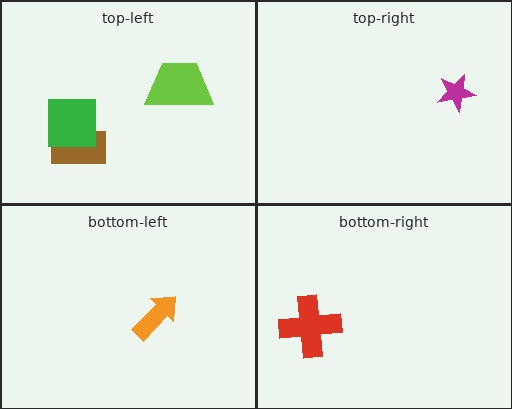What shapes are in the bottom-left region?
The orange arrow.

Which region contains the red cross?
The bottom-right region.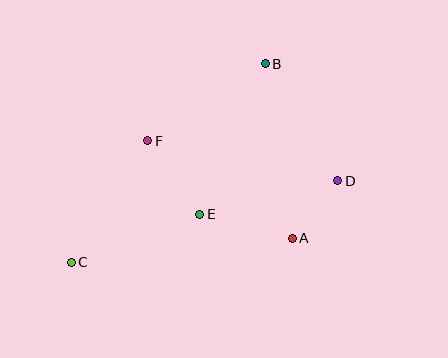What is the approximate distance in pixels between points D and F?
The distance between D and F is approximately 194 pixels.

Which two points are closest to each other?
Points A and D are closest to each other.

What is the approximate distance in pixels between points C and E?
The distance between C and E is approximately 137 pixels.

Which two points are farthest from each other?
Points C and D are farthest from each other.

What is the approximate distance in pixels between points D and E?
The distance between D and E is approximately 142 pixels.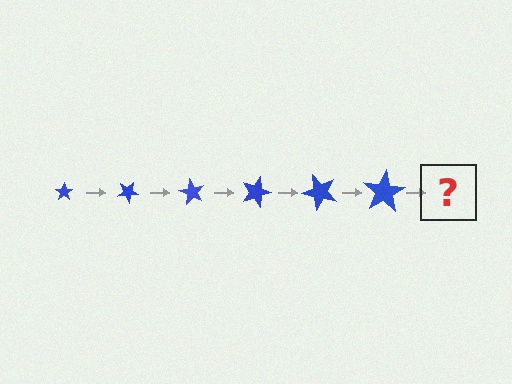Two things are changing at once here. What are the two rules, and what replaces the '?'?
The two rules are that the star grows larger each step and it rotates 30 degrees each step. The '?' should be a star, larger than the previous one and rotated 180 degrees from the start.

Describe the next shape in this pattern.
It should be a star, larger than the previous one and rotated 180 degrees from the start.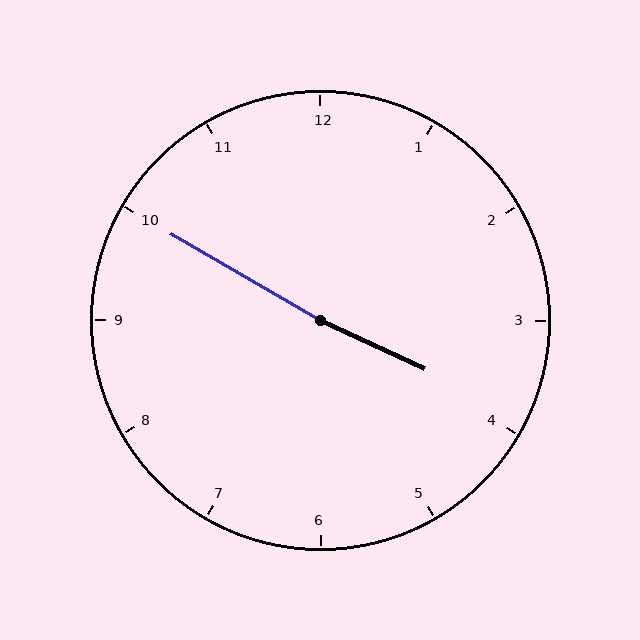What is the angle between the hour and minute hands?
Approximately 175 degrees.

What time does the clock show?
3:50.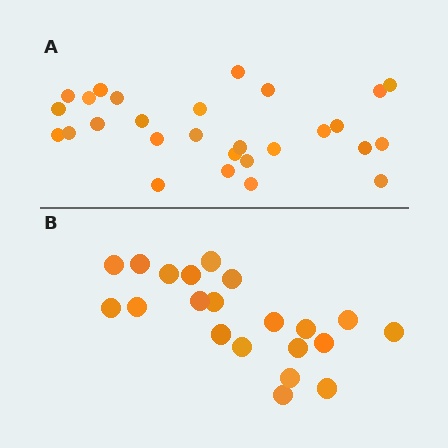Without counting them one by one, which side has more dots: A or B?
Region A (the top region) has more dots.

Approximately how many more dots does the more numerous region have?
Region A has roughly 8 or so more dots than region B.